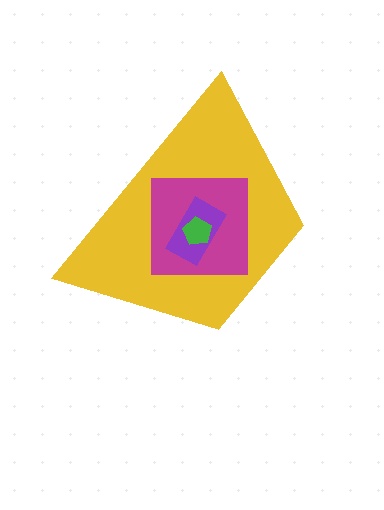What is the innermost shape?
The green pentagon.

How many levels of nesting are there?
4.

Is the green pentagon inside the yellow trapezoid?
Yes.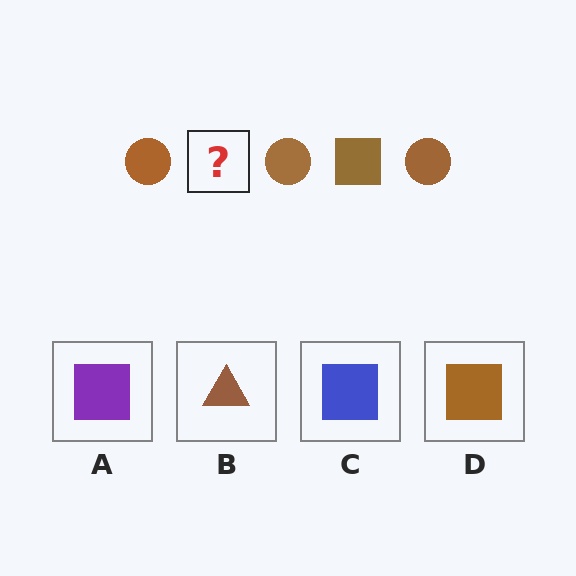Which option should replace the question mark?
Option D.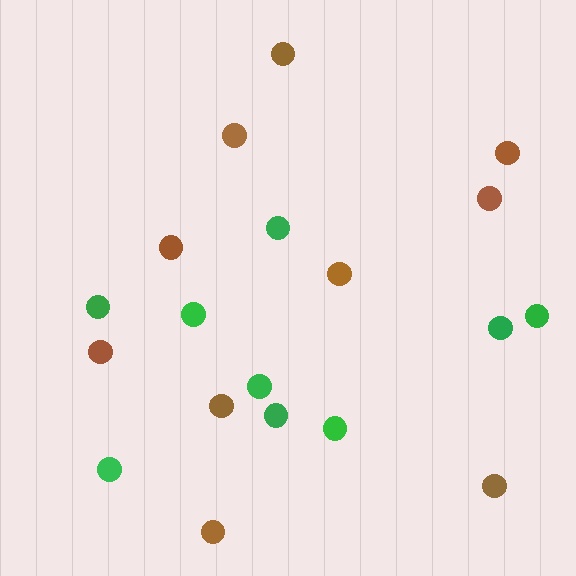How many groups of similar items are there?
There are 2 groups: one group of brown circles (10) and one group of green circles (9).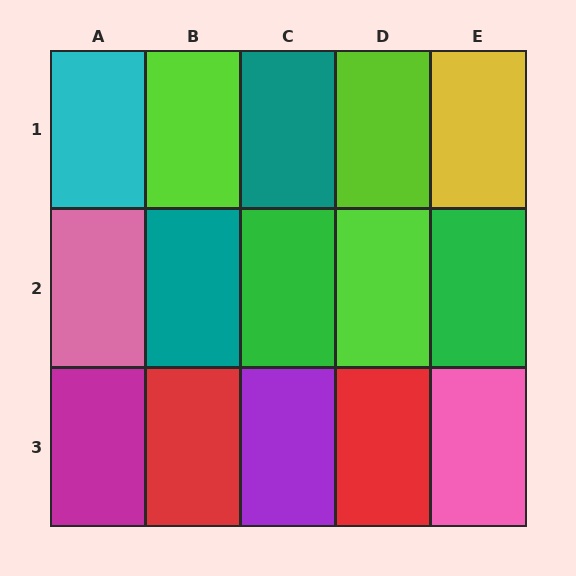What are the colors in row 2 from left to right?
Pink, teal, green, lime, green.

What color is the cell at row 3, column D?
Red.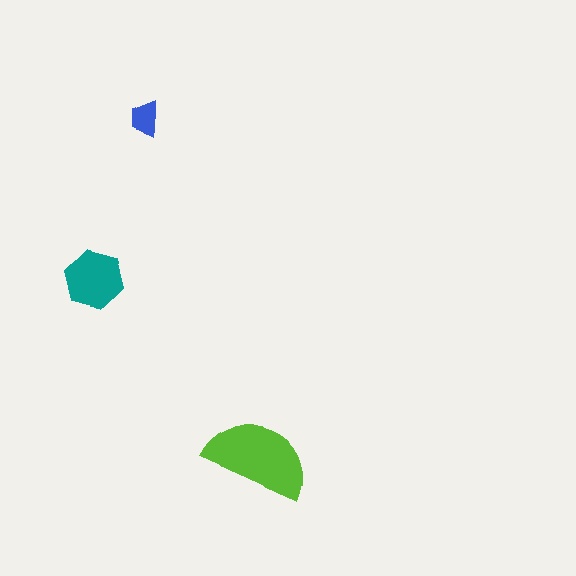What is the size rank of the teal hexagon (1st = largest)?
2nd.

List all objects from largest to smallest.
The lime semicircle, the teal hexagon, the blue trapezoid.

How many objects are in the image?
There are 3 objects in the image.